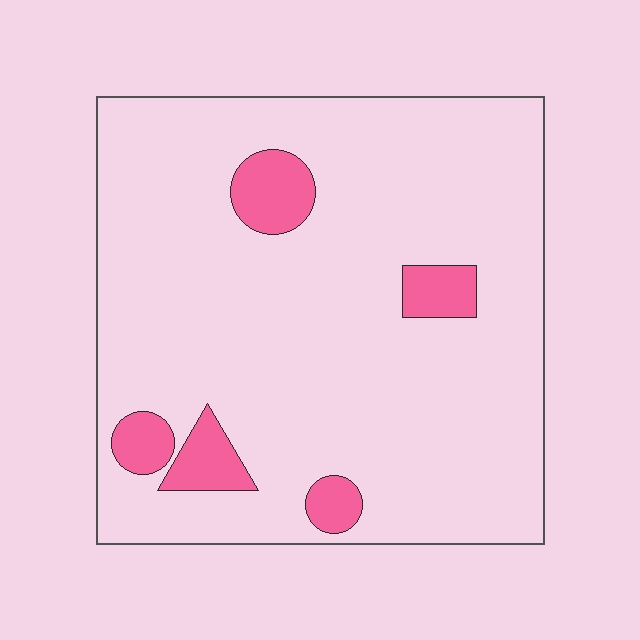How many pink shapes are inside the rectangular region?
5.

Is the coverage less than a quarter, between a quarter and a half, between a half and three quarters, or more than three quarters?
Less than a quarter.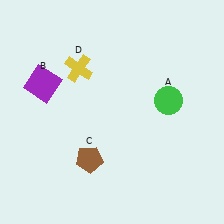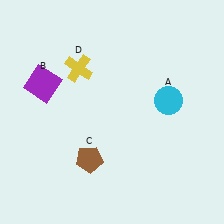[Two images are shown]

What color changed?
The circle (A) changed from green in Image 1 to cyan in Image 2.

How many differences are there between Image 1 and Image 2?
There is 1 difference between the two images.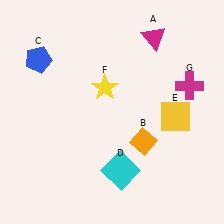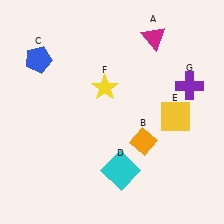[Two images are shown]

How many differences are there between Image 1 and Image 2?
There is 1 difference between the two images.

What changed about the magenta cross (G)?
In Image 1, G is magenta. In Image 2, it changed to purple.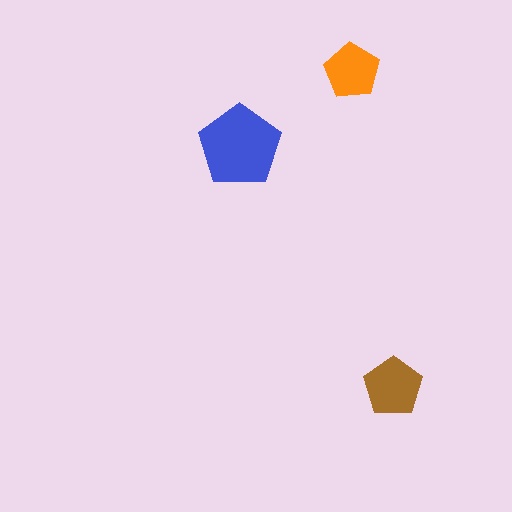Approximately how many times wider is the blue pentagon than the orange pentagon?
About 1.5 times wider.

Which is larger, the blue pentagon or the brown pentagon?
The blue one.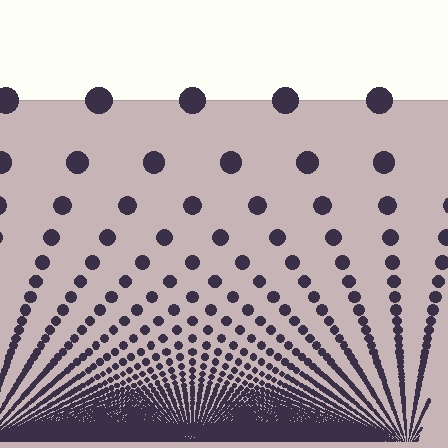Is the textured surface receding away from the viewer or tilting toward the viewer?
The surface appears to tilt toward the viewer. Texture elements get larger and sparser toward the top.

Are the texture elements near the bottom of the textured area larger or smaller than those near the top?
Smaller. The gradient is inverted — elements near the bottom are smaller and denser.